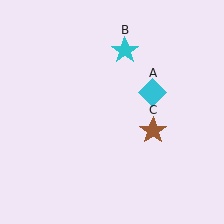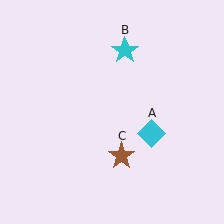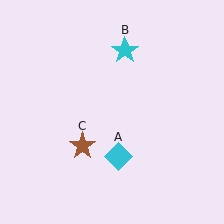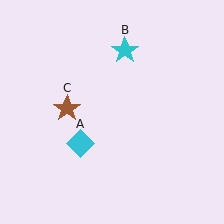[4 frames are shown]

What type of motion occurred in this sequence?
The cyan diamond (object A), brown star (object C) rotated clockwise around the center of the scene.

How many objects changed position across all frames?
2 objects changed position: cyan diamond (object A), brown star (object C).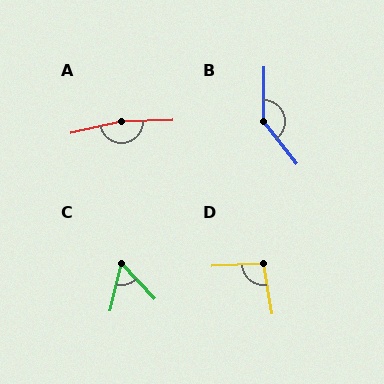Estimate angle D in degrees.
Approximately 97 degrees.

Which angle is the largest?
A, at approximately 169 degrees.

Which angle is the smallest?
C, at approximately 58 degrees.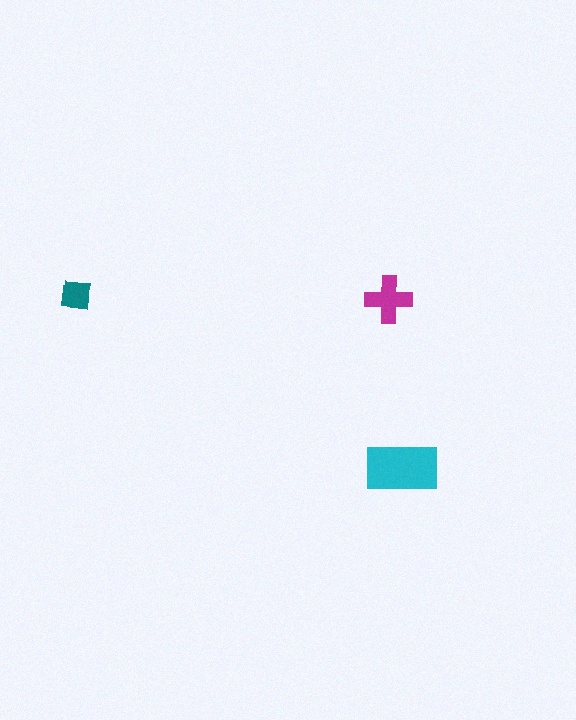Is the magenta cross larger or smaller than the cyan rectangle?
Smaller.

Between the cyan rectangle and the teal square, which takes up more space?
The cyan rectangle.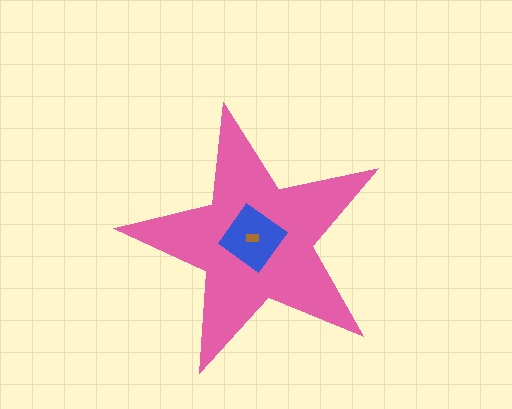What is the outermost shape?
The pink star.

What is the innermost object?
The brown rectangle.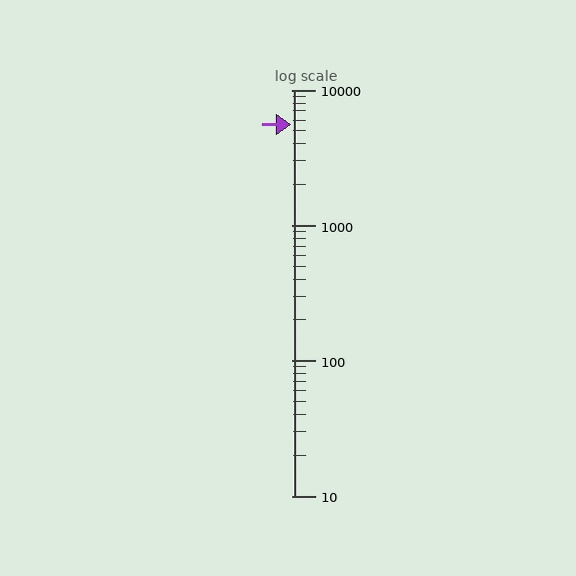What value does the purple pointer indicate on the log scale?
The pointer indicates approximately 5600.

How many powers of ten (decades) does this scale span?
The scale spans 3 decades, from 10 to 10000.